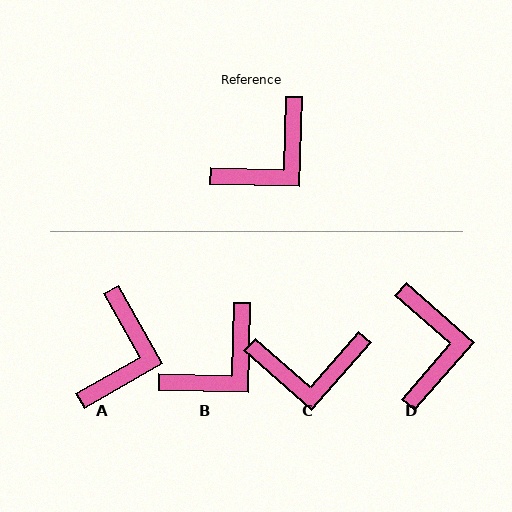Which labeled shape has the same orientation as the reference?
B.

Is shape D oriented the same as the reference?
No, it is off by about 50 degrees.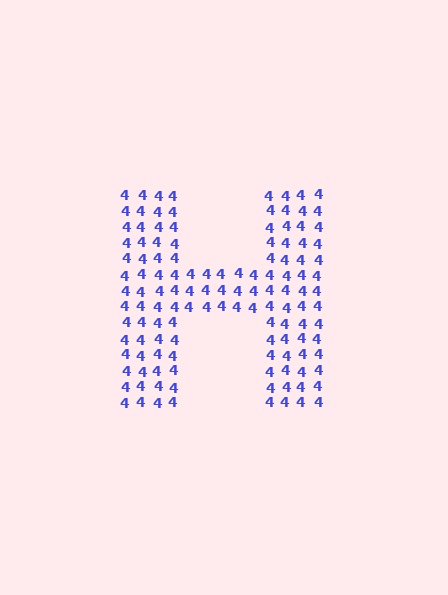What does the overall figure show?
The overall figure shows the letter H.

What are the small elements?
The small elements are digit 4's.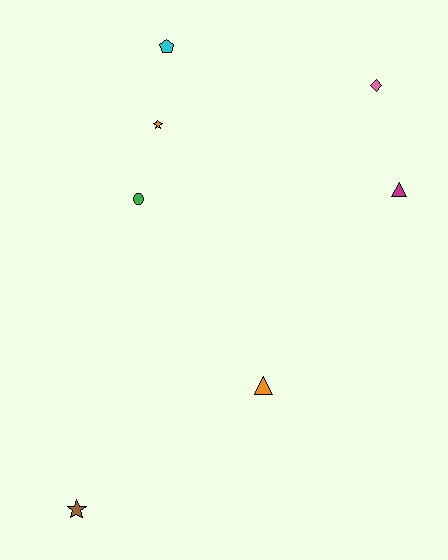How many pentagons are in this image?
There is 1 pentagon.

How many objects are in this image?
There are 7 objects.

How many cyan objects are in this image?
There is 1 cyan object.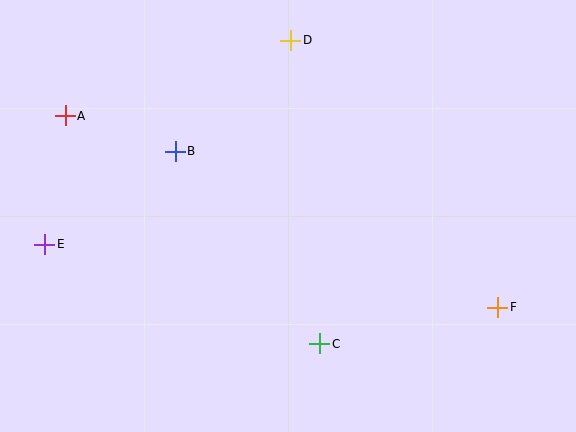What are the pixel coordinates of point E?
Point E is at (45, 244).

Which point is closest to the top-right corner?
Point D is closest to the top-right corner.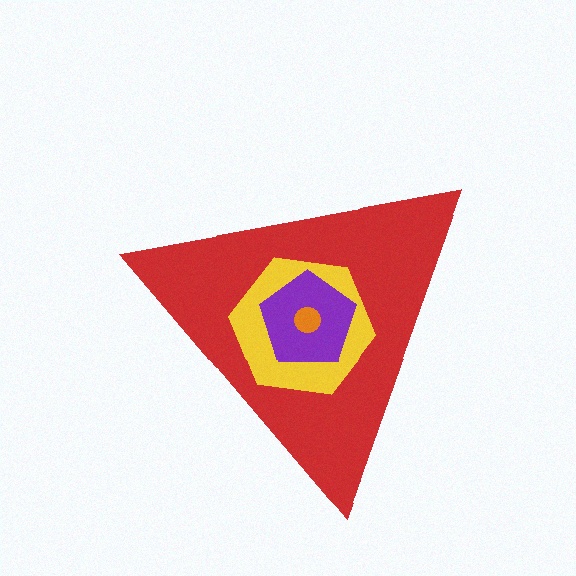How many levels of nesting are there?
4.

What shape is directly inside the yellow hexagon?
The purple pentagon.